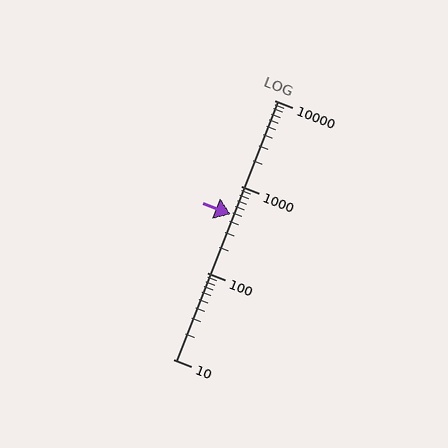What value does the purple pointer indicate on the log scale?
The pointer indicates approximately 480.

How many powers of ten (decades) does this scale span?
The scale spans 3 decades, from 10 to 10000.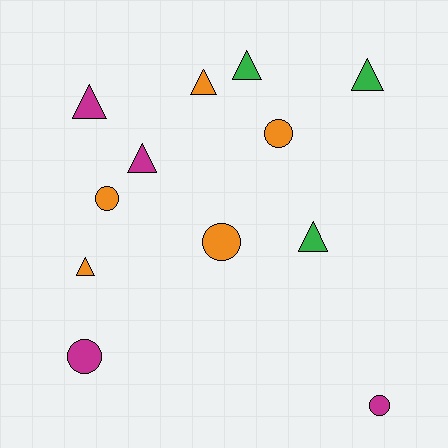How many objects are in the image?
There are 12 objects.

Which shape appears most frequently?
Triangle, with 7 objects.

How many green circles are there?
There are no green circles.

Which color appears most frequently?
Orange, with 5 objects.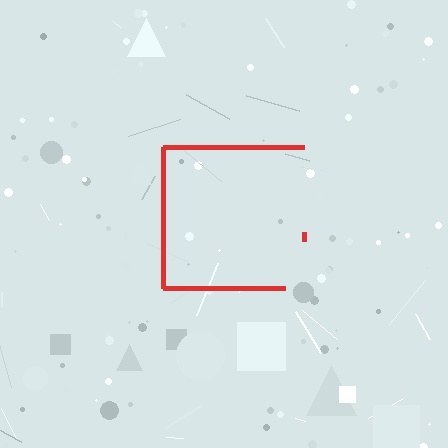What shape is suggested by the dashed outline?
The dashed outline suggests a square.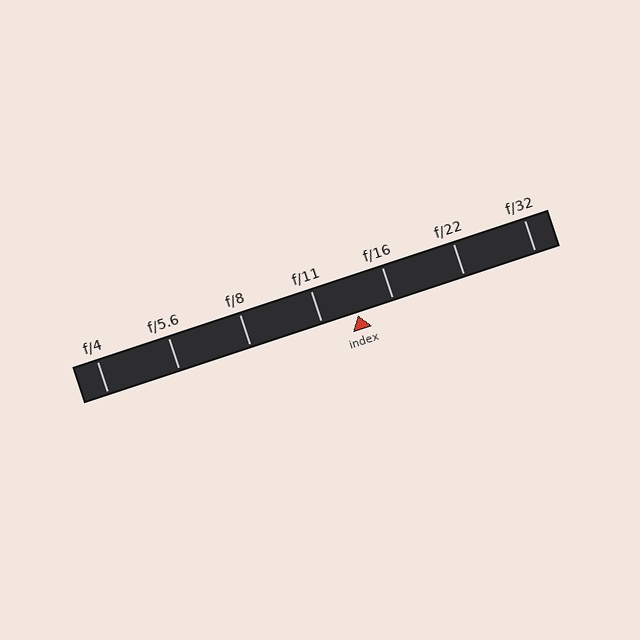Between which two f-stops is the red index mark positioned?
The index mark is between f/11 and f/16.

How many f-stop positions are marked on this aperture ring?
There are 7 f-stop positions marked.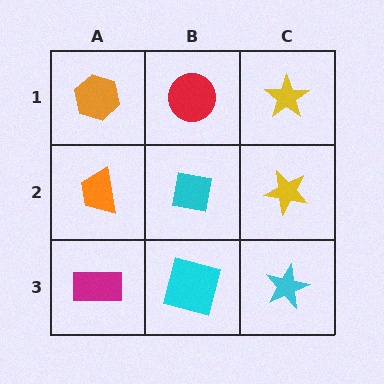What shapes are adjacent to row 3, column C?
A yellow star (row 2, column C), a cyan square (row 3, column B).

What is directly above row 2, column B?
A red circle.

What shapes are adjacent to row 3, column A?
An orange trapezoid (row 2, column A), a cyan square (row 3, column B).